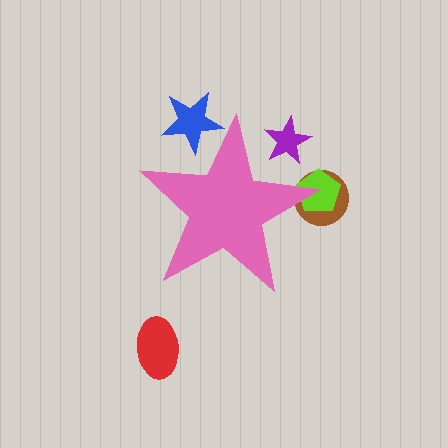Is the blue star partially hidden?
Yes, the blue star is partially hidden behind the pink star.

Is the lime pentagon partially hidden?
Yes, the lime pentagon is partially hidden behind the pink star.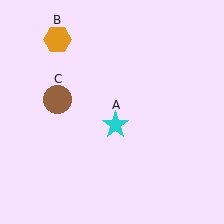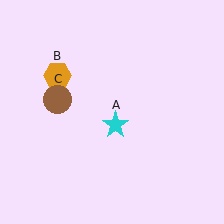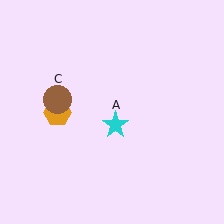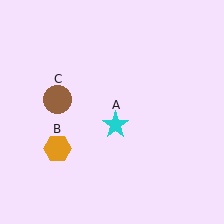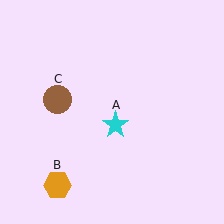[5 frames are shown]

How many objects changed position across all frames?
1 object changed position: orange hexagon (object B).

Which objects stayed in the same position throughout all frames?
Cyan star (object A) and brown circle (object C) remained stationary.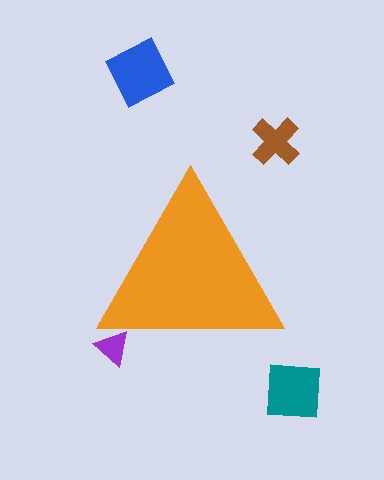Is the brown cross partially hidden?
No, the brown cross is fully visible.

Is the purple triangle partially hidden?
Yes, the purple triangle is partially hidden behind the orange triangle.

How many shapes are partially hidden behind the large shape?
1 shape is partially hidden.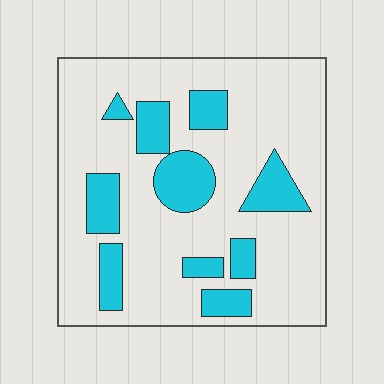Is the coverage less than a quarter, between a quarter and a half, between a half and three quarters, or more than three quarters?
Less than a quarter.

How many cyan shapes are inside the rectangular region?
10.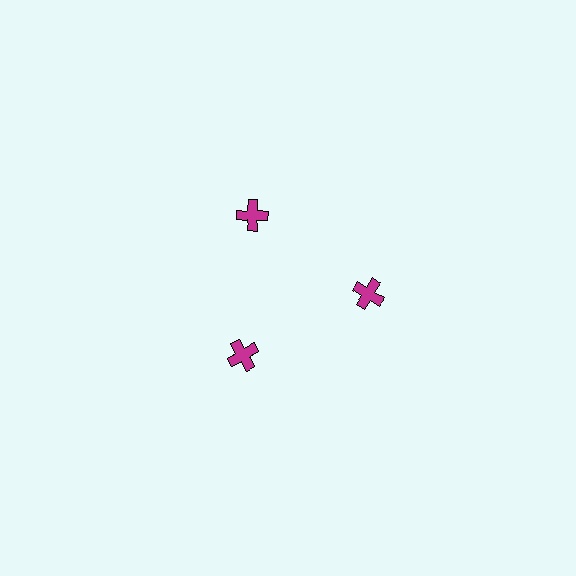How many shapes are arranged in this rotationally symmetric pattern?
There are 3 shapes, arranged in 3 groups of 1.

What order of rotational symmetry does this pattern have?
This pattern has 3-fold rotational symmetry.